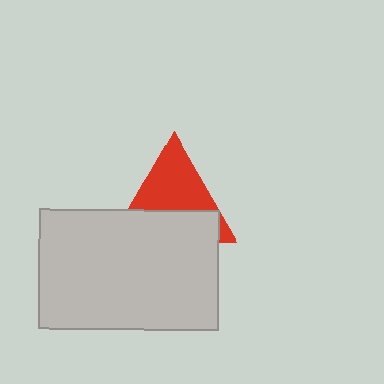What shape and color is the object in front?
The object in front is a light gray rectangle.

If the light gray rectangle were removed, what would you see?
You would see the complete red triangle.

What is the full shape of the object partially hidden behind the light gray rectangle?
The partially hidden object is a red triangle.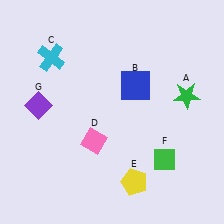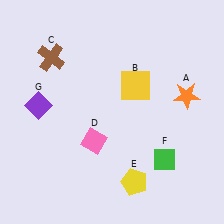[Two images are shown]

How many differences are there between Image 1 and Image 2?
There are 3 differences between the two images.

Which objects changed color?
A changed from green to orange. B changed from blue to yellow. C changed from cyan to brown.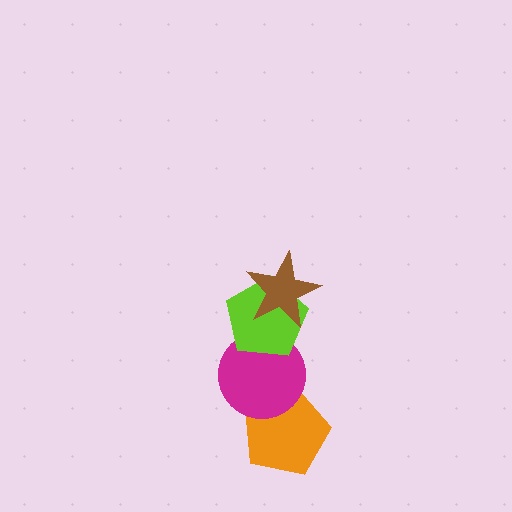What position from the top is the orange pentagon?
The orange pentagon is 4th from the top.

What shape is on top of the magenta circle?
The lime pentagon is on top of the magenta circle.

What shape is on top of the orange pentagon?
The magenta circle is on top of the orange pentagon.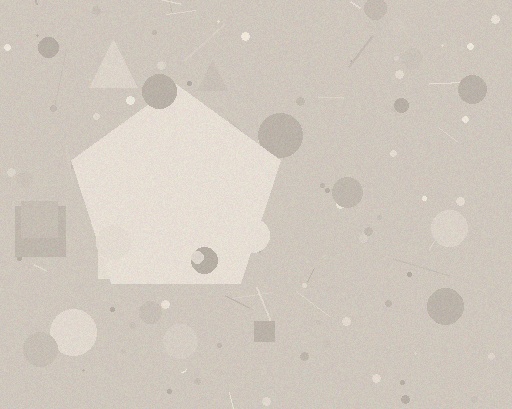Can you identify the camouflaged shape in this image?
The camouflaged shape is a pentagon.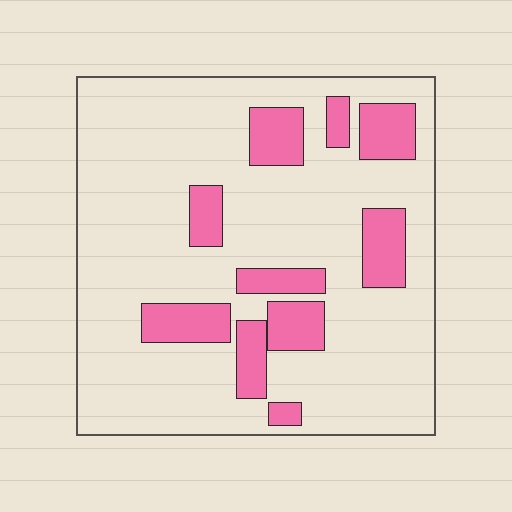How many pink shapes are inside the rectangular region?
10.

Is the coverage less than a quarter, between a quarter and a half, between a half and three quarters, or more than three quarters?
Less than a quarter.